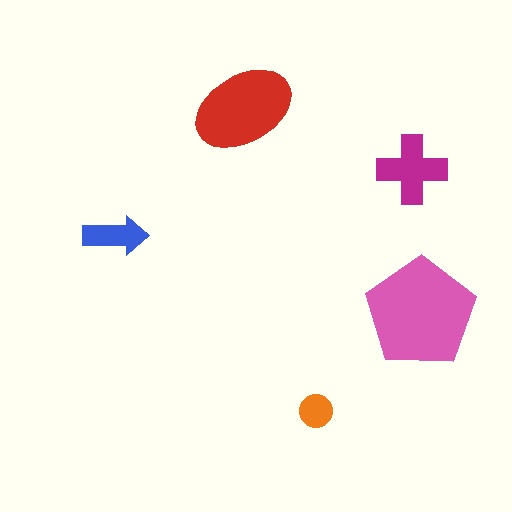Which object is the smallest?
The orange circle.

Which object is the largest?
The pink pentagon.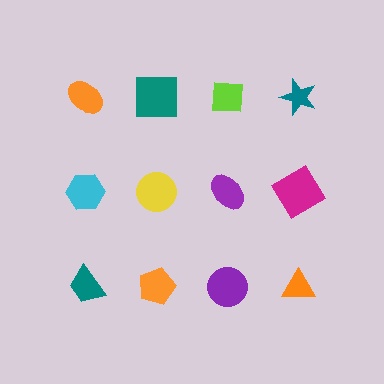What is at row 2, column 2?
A yellow circle.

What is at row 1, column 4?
A teal star.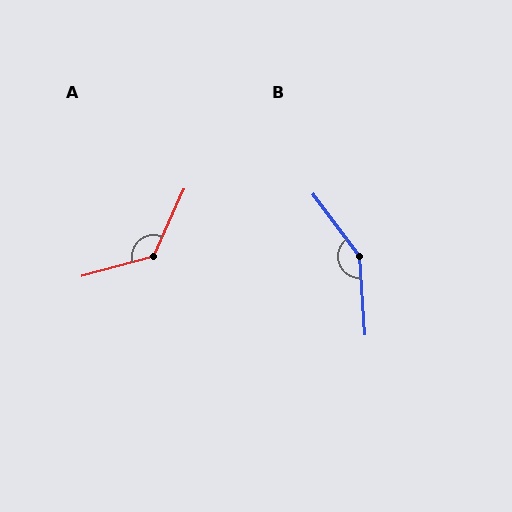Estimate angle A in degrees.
Approximately 130 degrees.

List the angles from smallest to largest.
A (130°), B (148°).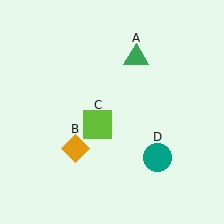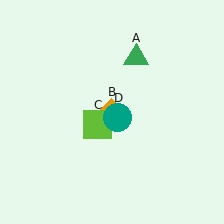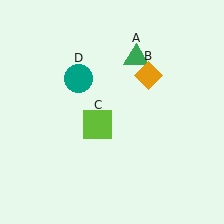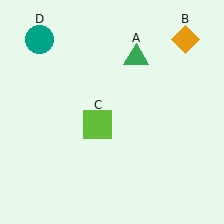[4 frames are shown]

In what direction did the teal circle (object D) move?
The teal circle (object D) moved up and to the left.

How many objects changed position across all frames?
2 objects changed position: orange diamond (object B), teal circle (object D).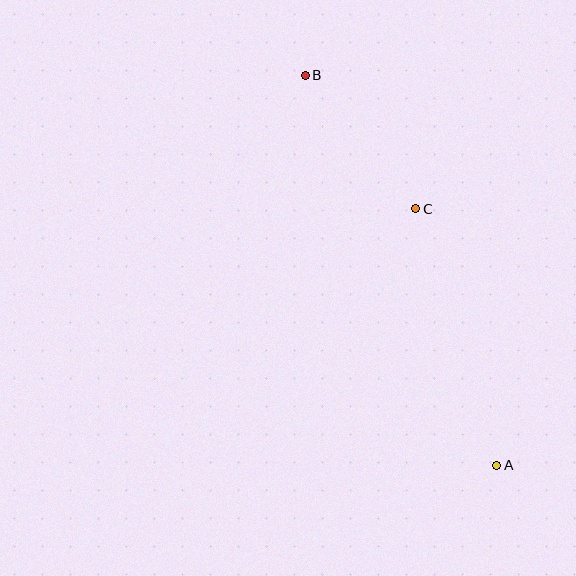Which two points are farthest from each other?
Points A and B are farthest from each other.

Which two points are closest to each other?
Points B and C are closest to each other.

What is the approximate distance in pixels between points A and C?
The distance between A and C is approximately 269 pixels.